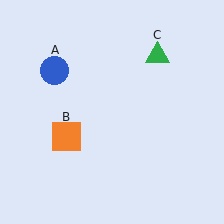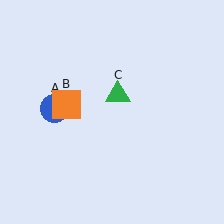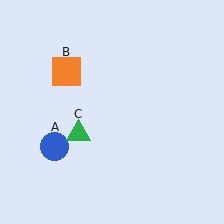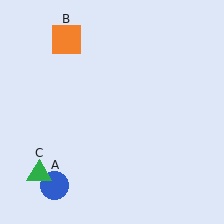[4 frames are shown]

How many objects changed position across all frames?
3 objects changed position: blue circle (object A), orange square (object B), green triangle (object C).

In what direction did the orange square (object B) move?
The orange square (object B) moved up.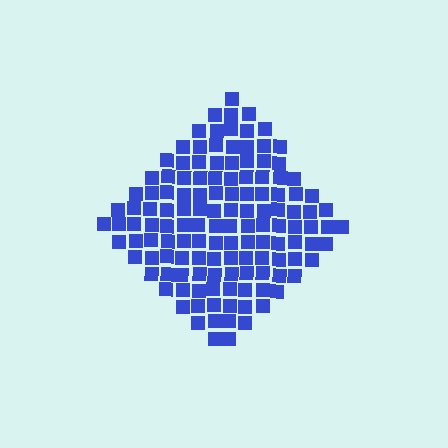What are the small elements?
The small elements are squares.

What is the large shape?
The large shape is a diamond.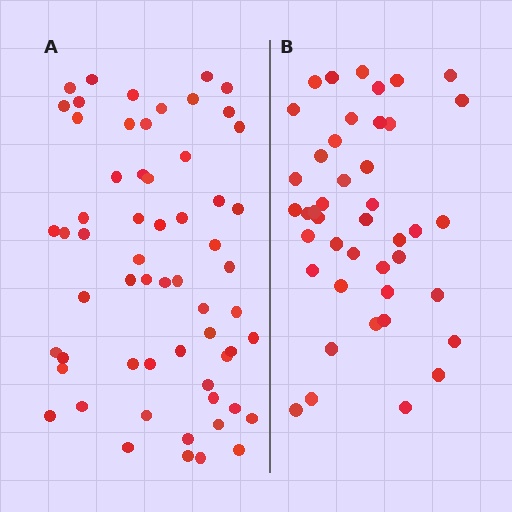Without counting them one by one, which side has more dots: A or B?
Region A (the left region) has more dots.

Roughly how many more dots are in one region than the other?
Region A has approximately 15 more dots than region B.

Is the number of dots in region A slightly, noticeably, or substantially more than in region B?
Region A has noticeably more, but not dramatically so. The ratio is roughly 1.4 to 1.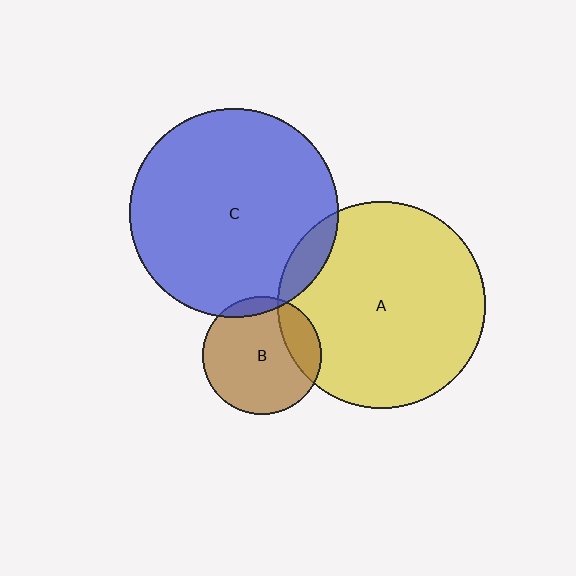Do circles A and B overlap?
Yes.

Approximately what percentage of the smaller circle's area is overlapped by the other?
Approximately 20%.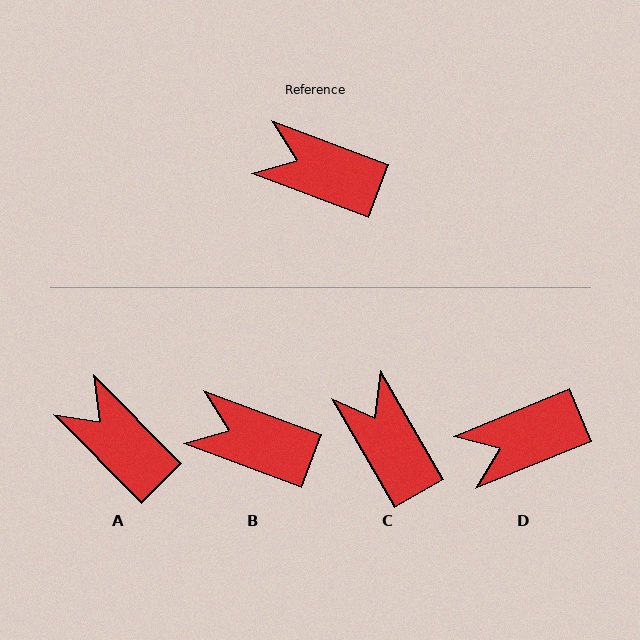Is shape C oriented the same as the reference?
No, it is off by about 40 degrees.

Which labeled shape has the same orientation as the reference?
B.